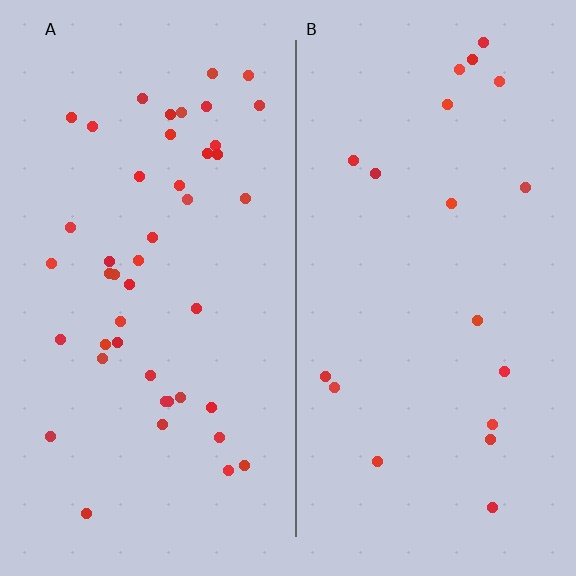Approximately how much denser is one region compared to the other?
Approximately 2.3× — region A over region B.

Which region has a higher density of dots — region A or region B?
A (the left).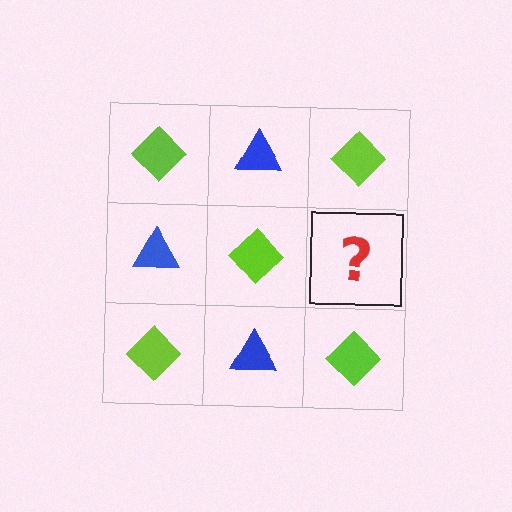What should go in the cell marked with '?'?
The missing cell should contain a blue triangle.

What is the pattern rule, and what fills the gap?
The rule is that it alternates lime diamond and blue triangle in a checkerboard pattern. The gap should be filled with a blue triangle.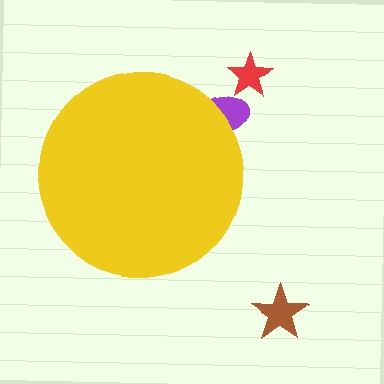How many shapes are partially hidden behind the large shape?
1 shape is partially hidden.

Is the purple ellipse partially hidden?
Yes, the purple ellipse is partially hidden behind the yellow circle.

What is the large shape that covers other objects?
A yellow circle.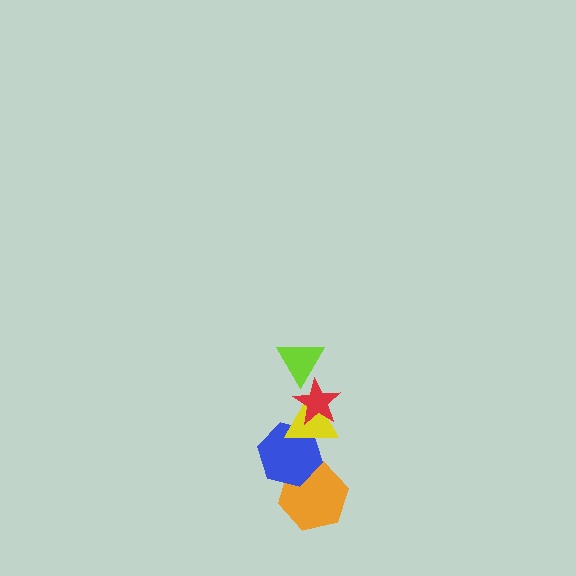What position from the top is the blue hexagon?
The blue hexagon is 4th from the top.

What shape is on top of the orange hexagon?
The blue hexagon is on top of the orange hexagon.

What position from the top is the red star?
The red star is 2nd from the top.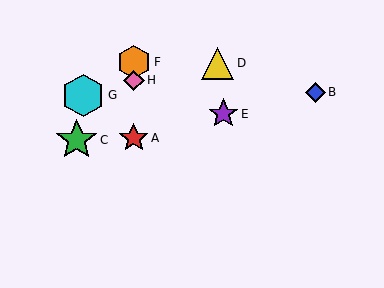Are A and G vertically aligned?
No, A is at x≈134 and G is at x≈83.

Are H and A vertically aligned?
Yes, both are at x≈134.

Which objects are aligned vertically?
Objects A, F, H are aligned vertically.